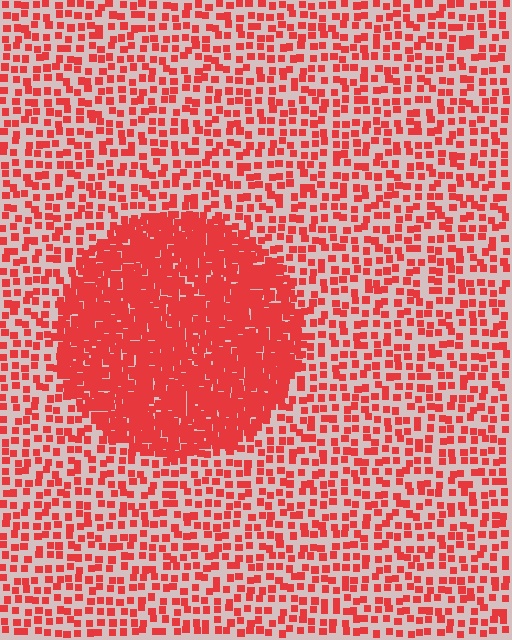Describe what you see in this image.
The image contains small red elements arranged at two different densities. A circle-shaped region is visible where the elements are more densely packed than the surrounding area.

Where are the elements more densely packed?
The elements are more densely packed inside the circle boundary.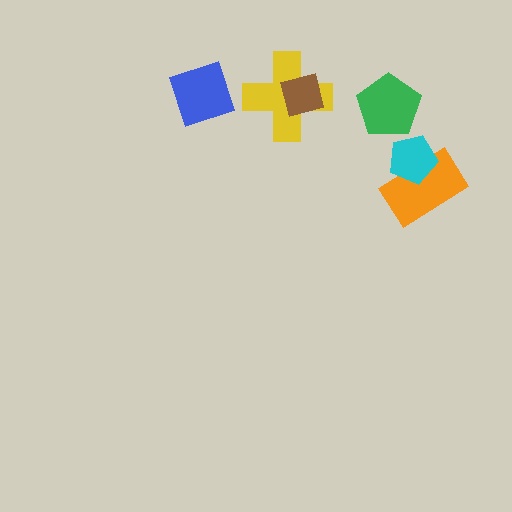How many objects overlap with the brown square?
1 object overlaps with the brown square.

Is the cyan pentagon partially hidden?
No, no other shape covers it.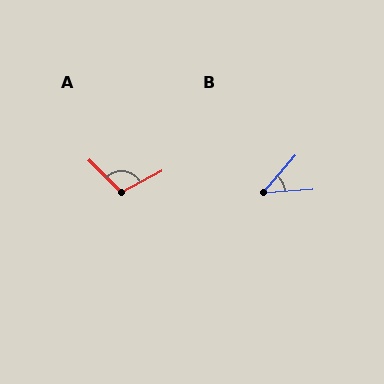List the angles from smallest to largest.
B (45°), A (107°).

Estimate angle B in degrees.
Approximately 45 degrees.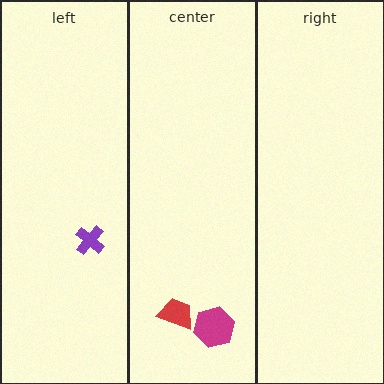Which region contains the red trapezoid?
The center region.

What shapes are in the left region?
The purple cross.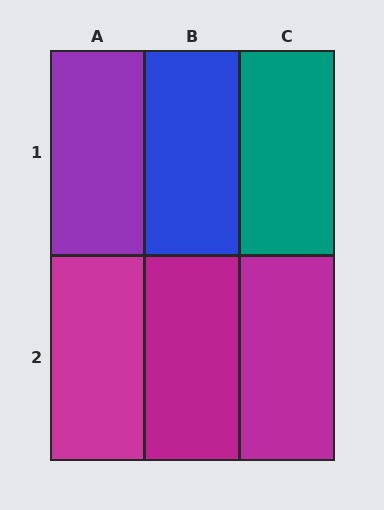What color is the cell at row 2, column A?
Magenta.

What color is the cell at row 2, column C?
Magenta.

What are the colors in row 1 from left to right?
Purple, blue, teal.